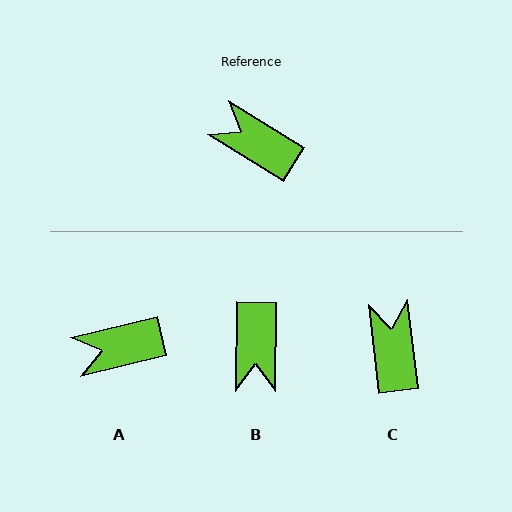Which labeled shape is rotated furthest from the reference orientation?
B, about 121 degrees away.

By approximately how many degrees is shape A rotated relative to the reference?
Approximately 46 degrees counter-clockwise.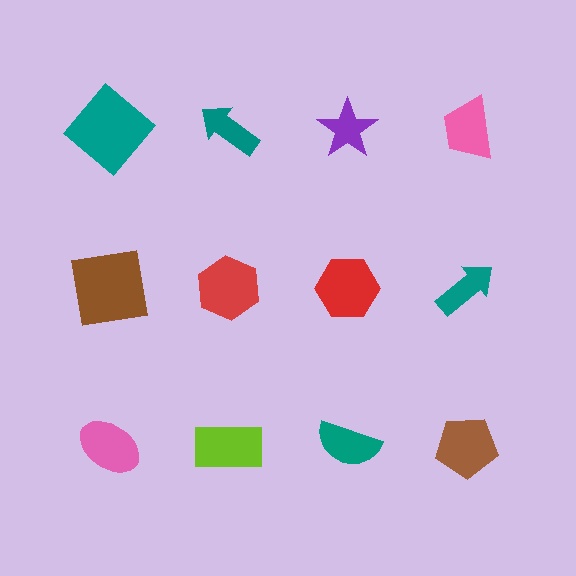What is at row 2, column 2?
A red hexagon.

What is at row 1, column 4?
A pink trapezoid.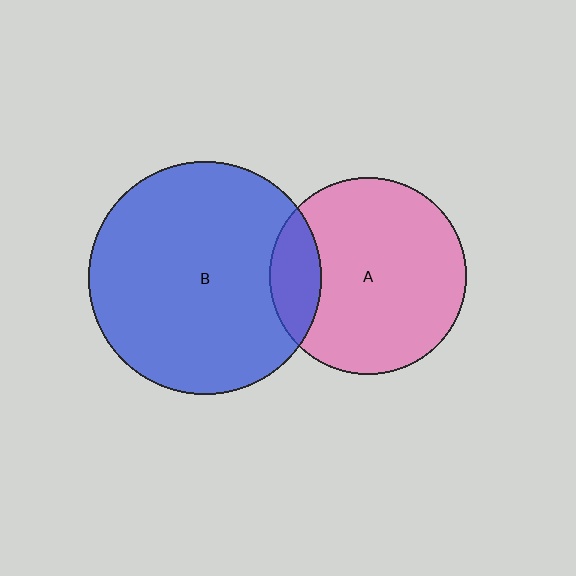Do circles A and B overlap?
Yes.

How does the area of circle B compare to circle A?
Approximately 1.4 times.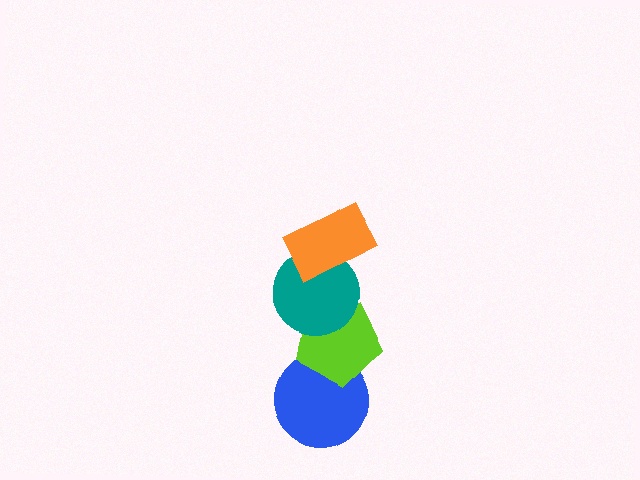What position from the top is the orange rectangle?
The orange rectangle is 1st from the top.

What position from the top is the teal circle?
The teal circle is 2nd from the top.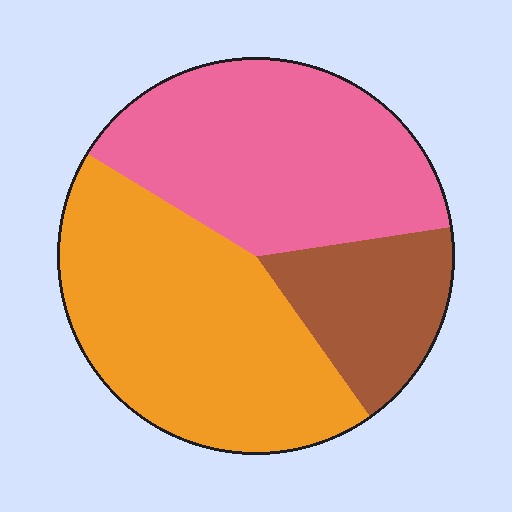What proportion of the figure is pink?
Pink takes up about two fifths (2/5) of the figure.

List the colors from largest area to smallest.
From largest to smallest: orange, pink, brown.